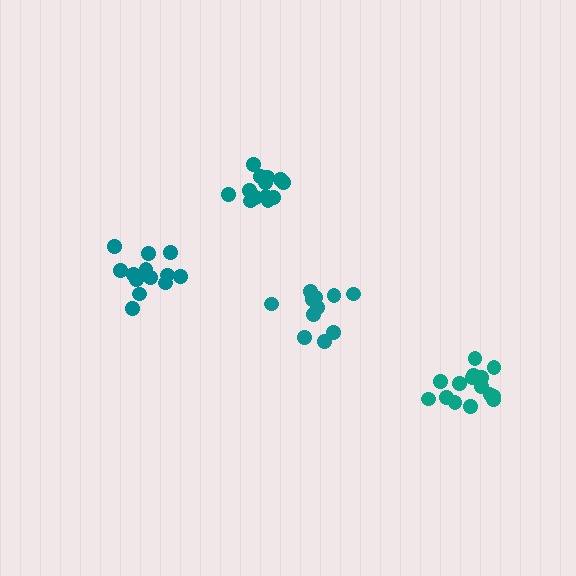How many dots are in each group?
Group 1: 15 dots, Group 2: 11 dots, Group 3: 13 dots, Group 4: 13 dots (52 total).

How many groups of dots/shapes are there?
There are 4 groups.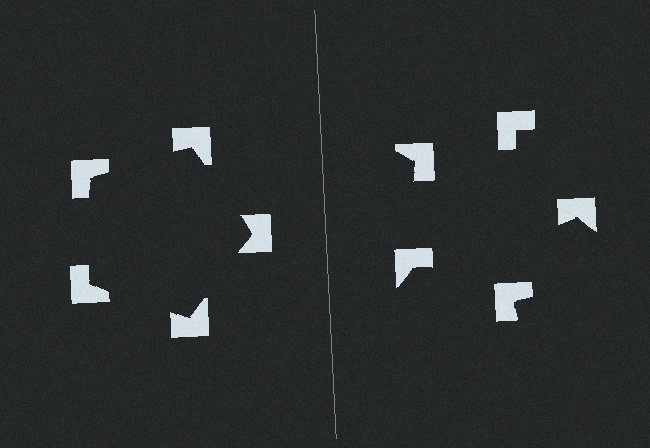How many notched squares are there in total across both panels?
10 — 5 on each side.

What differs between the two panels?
The notched squares are positioned identically on both sides; only the wedge orientations differ. On the left they align to a pentagon; on the right they are misaligned.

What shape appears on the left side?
An illusory pentagon.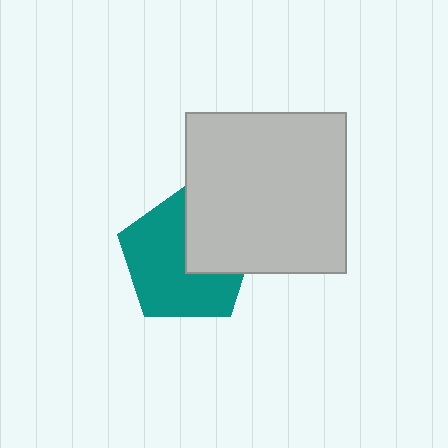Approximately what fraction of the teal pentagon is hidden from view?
Roughly 34% of the teal pentagon is hidden behind the light gray square.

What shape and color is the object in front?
The object in front is a light gray square.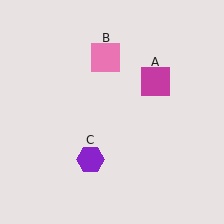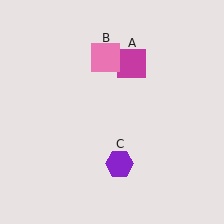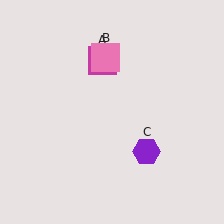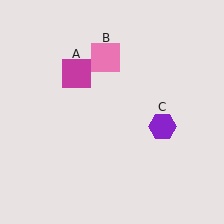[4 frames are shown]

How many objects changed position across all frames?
2 objects changed position: magenta square (object A), purple hexagon (object C).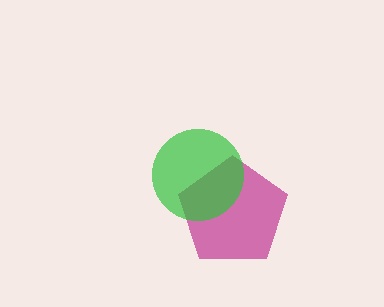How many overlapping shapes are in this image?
There are 2 overlapping shapes in the image.